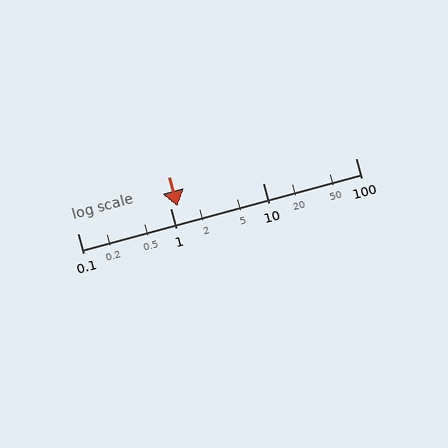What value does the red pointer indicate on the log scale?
The pointer indicates approximately 1.2.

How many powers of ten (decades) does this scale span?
The scale spans 3 decades, from 0.1 to 100.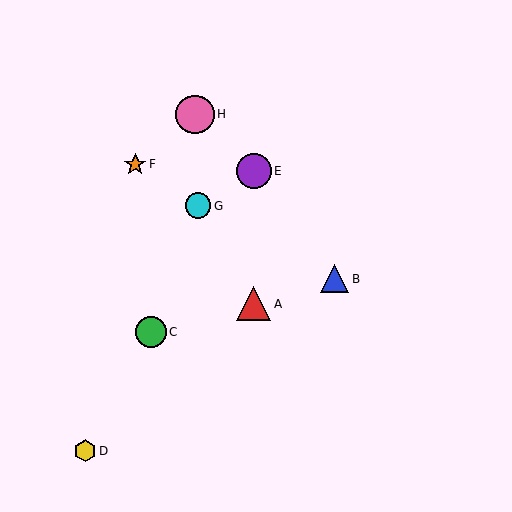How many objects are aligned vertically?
2 objects (A, E) are aligned vertically.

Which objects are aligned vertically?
Objects A, E are aligned vertically.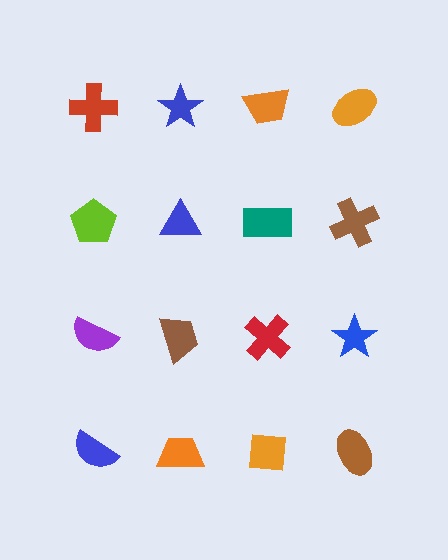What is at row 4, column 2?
An orange trapezoid.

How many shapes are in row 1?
4 shapes.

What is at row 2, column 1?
A lime pentagon.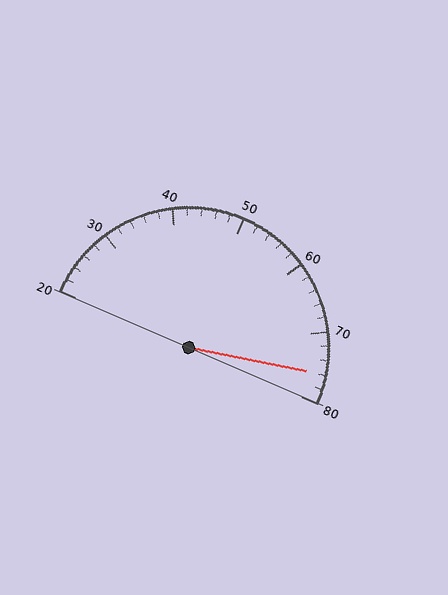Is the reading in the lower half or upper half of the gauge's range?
The reading is in the upper half of the range (20 to 80).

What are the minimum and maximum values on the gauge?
The gauge ranges from 20 to 80.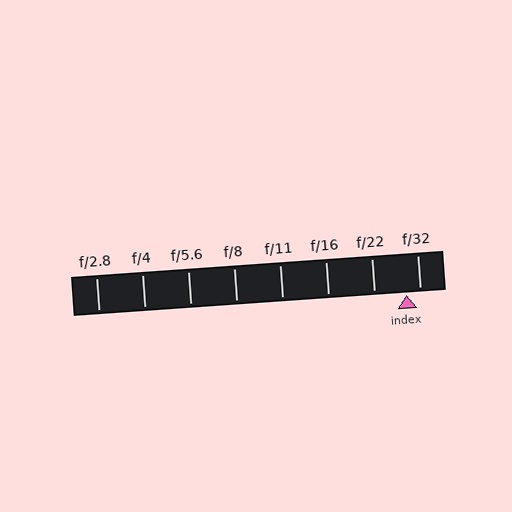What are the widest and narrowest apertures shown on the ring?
The widest aperture shown is f/2.8 and the narrowest is f/32.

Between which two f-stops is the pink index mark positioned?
The index mark is between f/22 and f/32.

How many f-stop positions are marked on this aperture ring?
There are 8 f-stop positions marked.